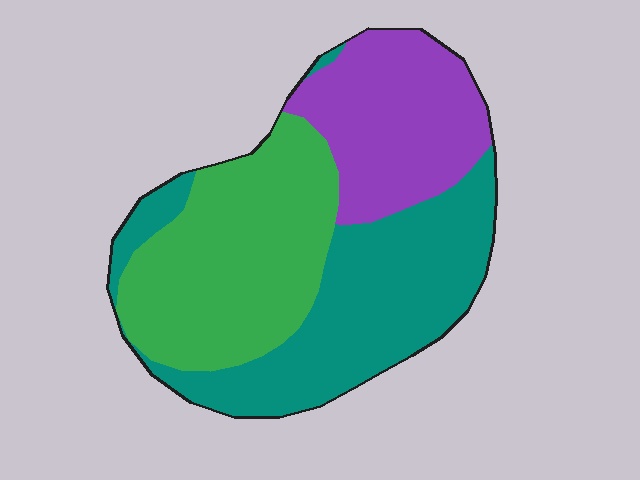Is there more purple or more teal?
Teal.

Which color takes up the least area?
Purple, at roughly 25%.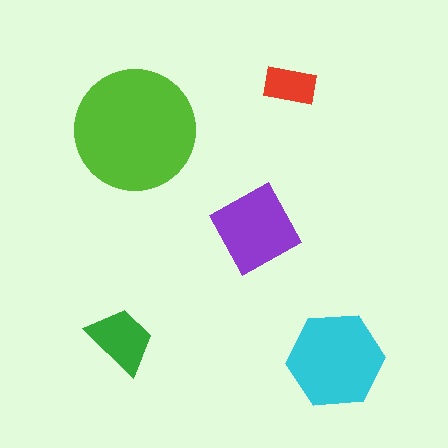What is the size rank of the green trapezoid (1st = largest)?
4th.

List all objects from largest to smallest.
The lime circle, the cyan hexagon, the purple square, the green trapezoid, the red rectangle.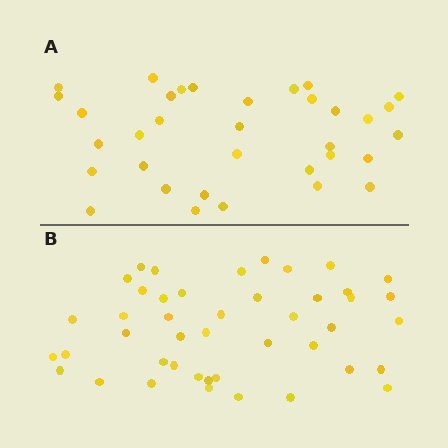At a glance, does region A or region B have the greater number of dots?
Region B (the bottom region) has more dots.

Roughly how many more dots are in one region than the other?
Region B has roughly 10 or so more dots than region A.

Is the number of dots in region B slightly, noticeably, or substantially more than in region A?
Region B has noticeably more, but not dramatically so. The ratio is roughly 1.3 to 1.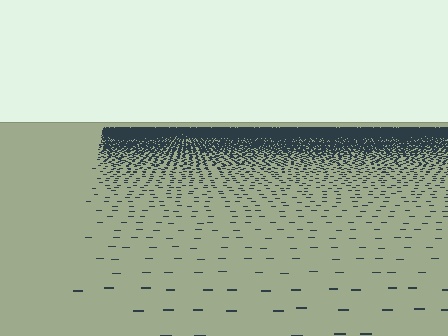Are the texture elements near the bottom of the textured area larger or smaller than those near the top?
Larger. Near the bottom, elements are closer to the viewer and appear at a bigger on-screen size.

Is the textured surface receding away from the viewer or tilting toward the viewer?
The surface is receding away from the viewer. Texture elements get smaller and denser toward the top.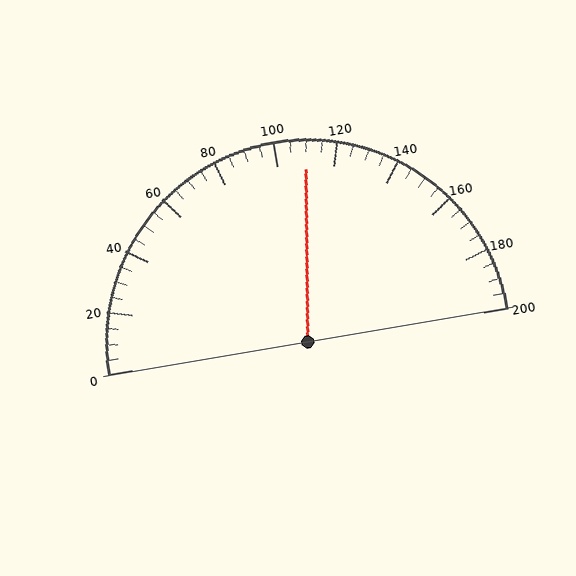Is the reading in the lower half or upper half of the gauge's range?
The reading is in the upper half of the range (0 to 200).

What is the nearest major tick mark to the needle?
The nearest major tick mark is 120.